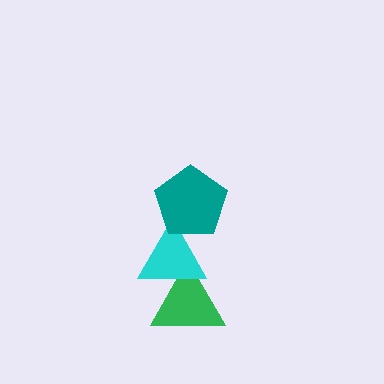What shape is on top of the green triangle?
The cyan triangle is on top of the green triangle.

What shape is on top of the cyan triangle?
The teal pentagon is on top of the cyan triangle.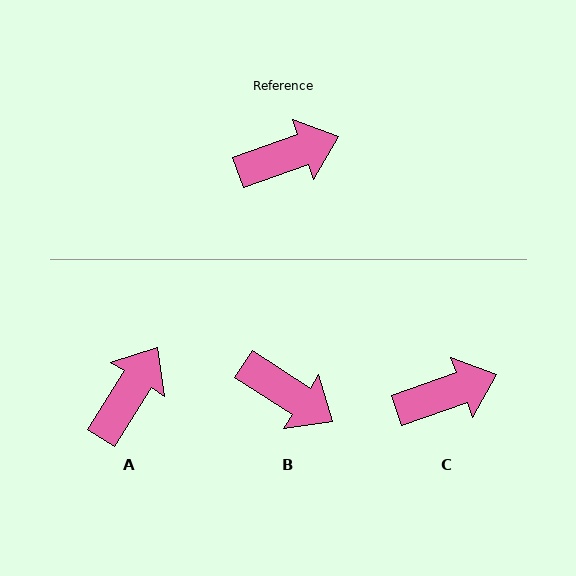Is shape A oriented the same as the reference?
No, it is off by about 38 degrees.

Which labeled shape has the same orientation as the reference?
C.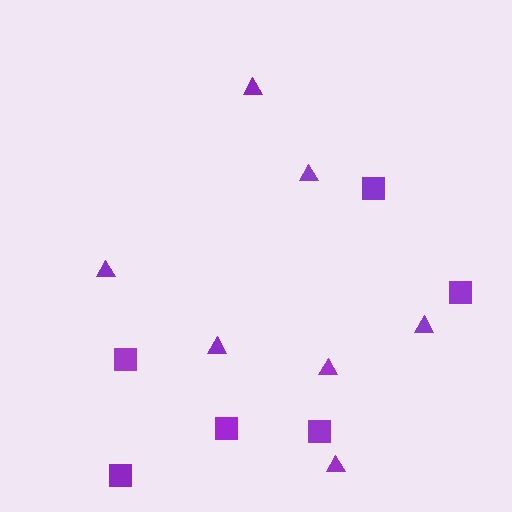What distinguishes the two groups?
There are 2 groups: one group of triangles (7) and one group of squares (6).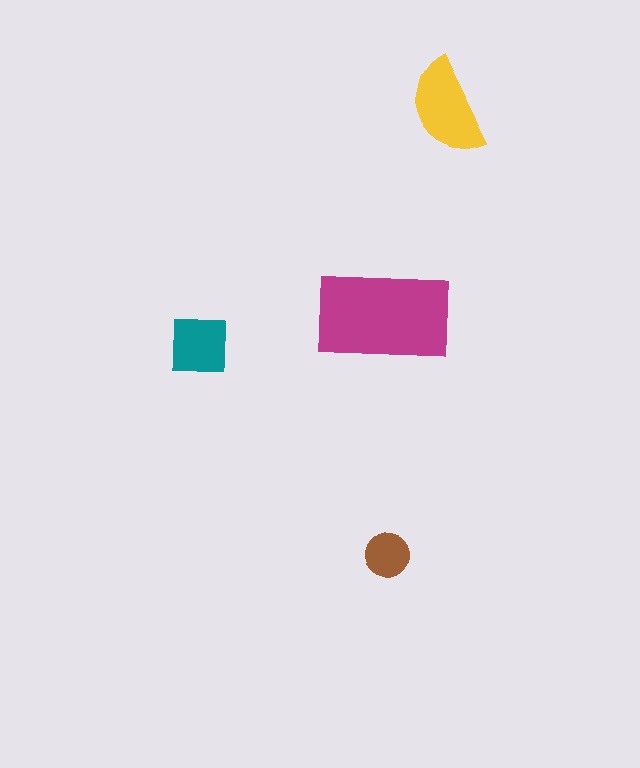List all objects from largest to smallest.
The magenta rectangle, the yellow semicircle, the teal square, the brown circle.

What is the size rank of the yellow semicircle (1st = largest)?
2nd.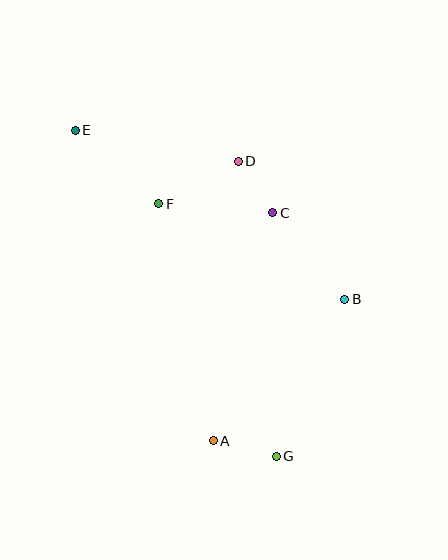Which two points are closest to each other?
Points C and D are closest to each other.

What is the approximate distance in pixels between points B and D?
The distance between B and D is approximately 174 pixels.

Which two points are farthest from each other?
Points E and G are farthest from each other.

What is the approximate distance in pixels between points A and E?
The distance between A and E is approximately 340 pixels.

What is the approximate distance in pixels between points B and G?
The distance between B and G is approximately 171 pixels.